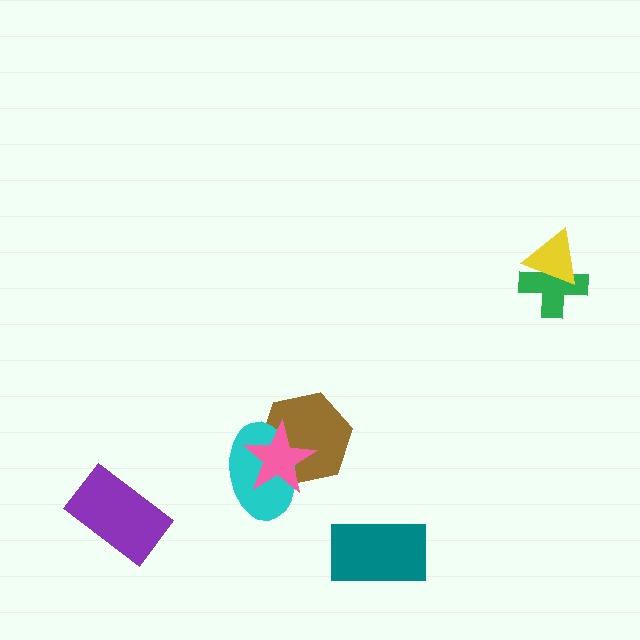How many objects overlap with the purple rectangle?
0 objects overlap with the purple rectangle.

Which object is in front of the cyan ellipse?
The pink star is in front of the cyan ellipse.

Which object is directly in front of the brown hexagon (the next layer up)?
The cyan ellipse is directly in front of the brown hexagon.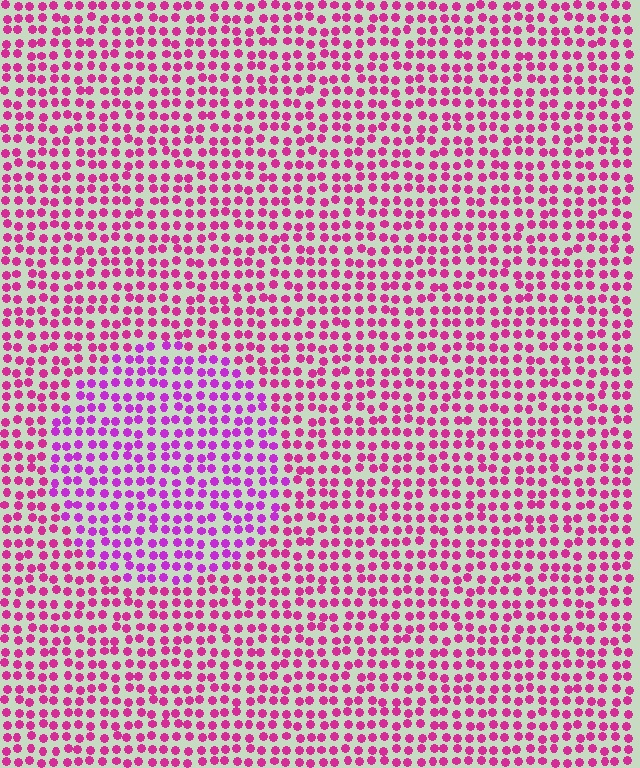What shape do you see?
I see a circle.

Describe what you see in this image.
The image is filled with small magenta elements in a uniform arrangement. A circle-shaped region is visible where the elements are tinted to a slightly different hue, forming a subtle color boundary.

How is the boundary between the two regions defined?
The boundary is defined purely by a slight shift in hue (about 27 degrees). Spacing, size, and orientation are identical on both sides.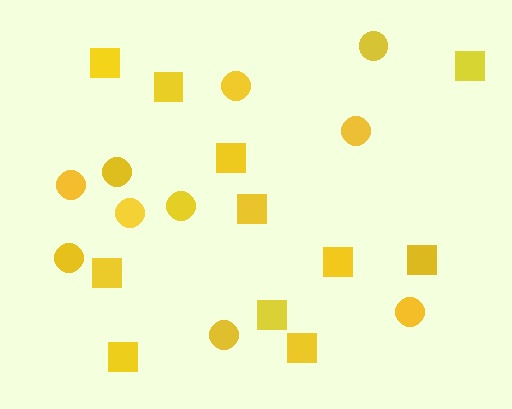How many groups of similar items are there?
There are 2 groups: one group of squares (11) and one group of circles (10).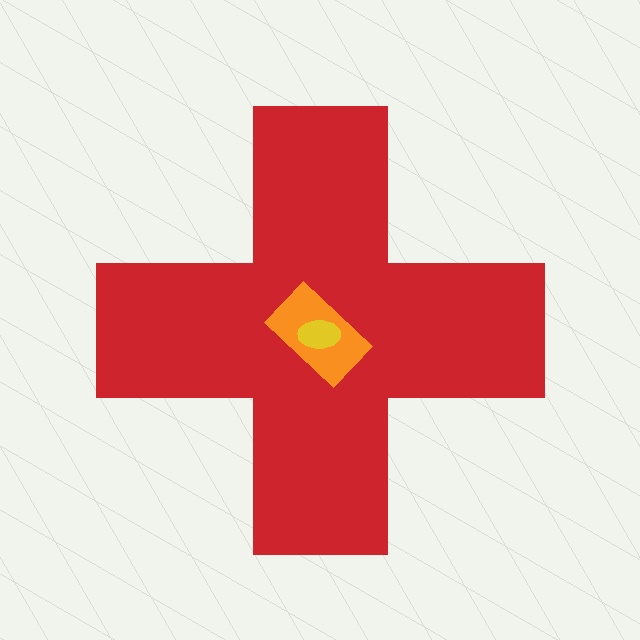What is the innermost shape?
The yellow ellipse.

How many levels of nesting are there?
3.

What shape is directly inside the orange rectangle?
The yellow ellipse.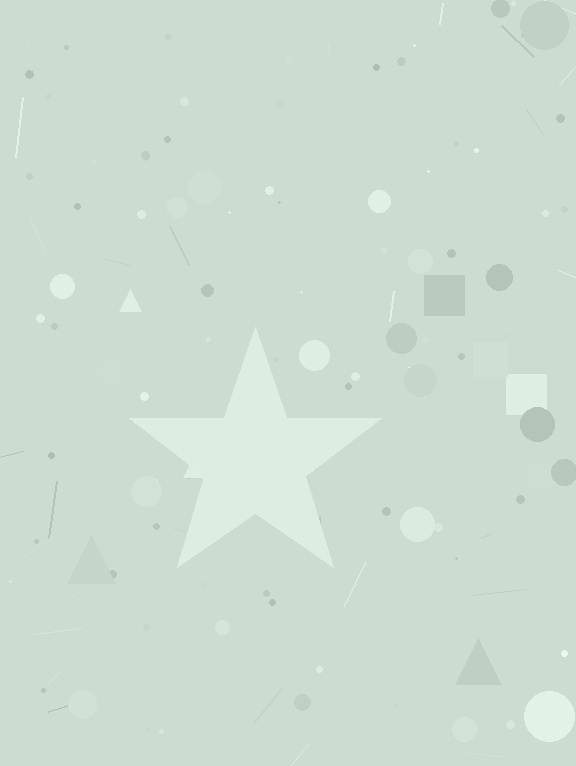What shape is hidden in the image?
A star is hidden in the image.